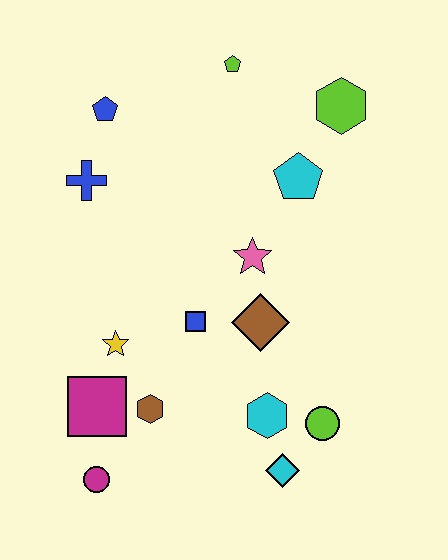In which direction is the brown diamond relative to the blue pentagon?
The brown diamond is below the blue pentagon.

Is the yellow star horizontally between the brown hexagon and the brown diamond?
No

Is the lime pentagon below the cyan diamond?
No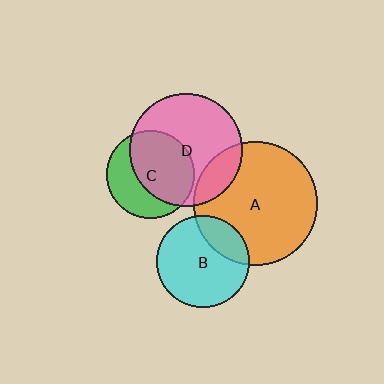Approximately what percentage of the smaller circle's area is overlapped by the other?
Approximately 15%.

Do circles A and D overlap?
Yes.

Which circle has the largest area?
Circle A (orange).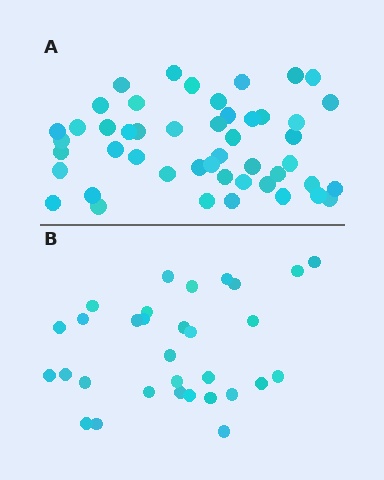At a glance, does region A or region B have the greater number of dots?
Region A (the top region) has more dots.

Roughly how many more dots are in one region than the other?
Region A has approximately 15 more dots than region B.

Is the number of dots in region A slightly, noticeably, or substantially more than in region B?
Region A has substantially more. The ratio is roughly 1.5 to 1.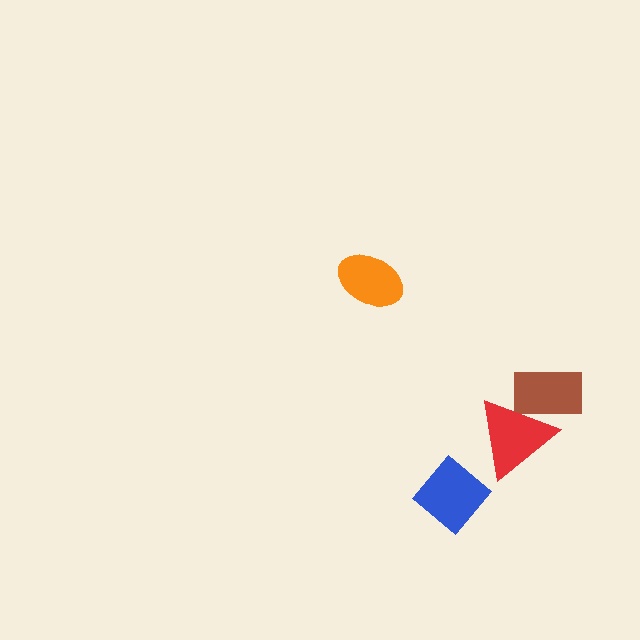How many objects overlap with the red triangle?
1 object overlaps with the red triangle.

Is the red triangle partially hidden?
No, no other shape covers it.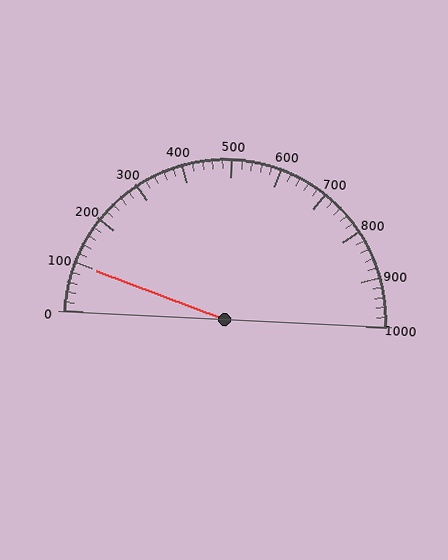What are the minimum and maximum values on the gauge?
The gauge ranges from 0 to 1000.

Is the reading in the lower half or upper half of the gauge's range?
The reading is in the lower half of the range (0 to 1000).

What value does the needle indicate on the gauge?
The needle indicates approximately 100.